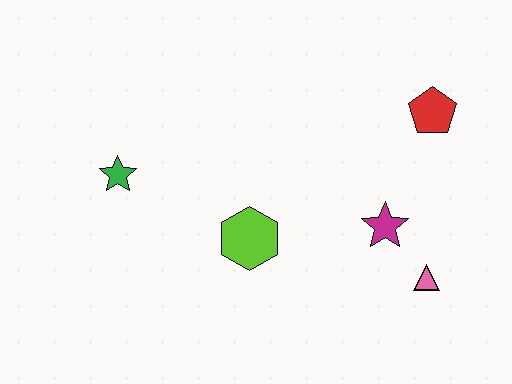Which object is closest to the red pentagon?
The magenta star is closest to the red pentagon.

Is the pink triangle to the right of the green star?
Yes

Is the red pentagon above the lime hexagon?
Yes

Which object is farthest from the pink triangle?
The green star is farthest from the pink triangle.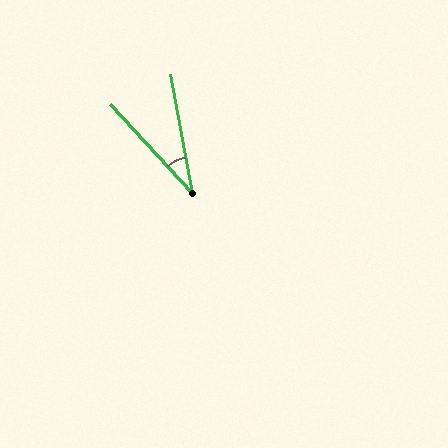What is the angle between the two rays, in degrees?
Approximately 32 degrees.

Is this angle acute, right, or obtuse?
It is acute.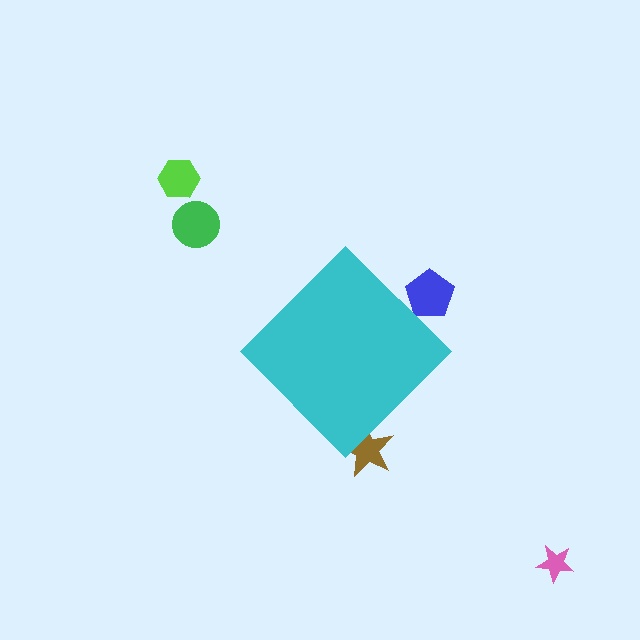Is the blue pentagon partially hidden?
Yes, the blue pentagon is partially hidden behind the cyan diamond.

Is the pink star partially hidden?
No, the pink star is fully visible.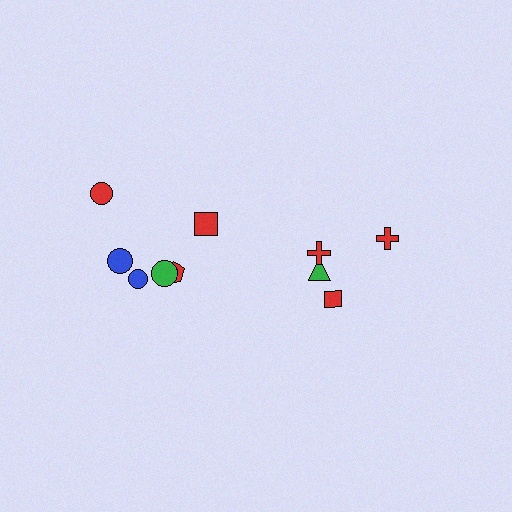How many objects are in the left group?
There are 6 objects.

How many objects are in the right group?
There are 4 objects.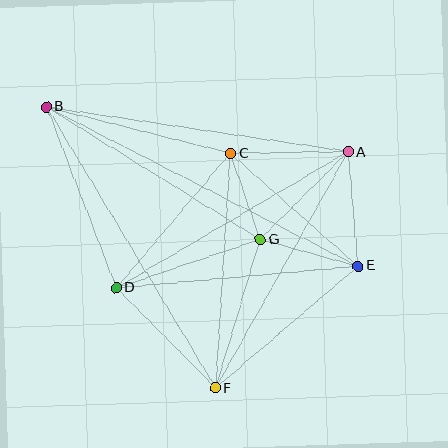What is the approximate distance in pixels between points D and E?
The distance between D and E is approximately 243 pixels.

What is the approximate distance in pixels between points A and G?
The distance between A and G is approximately 124 pixels.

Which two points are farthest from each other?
Points B and E are farthest from each other.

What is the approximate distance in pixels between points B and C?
The distance between B and C is approximately 190 pixels.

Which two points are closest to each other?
Points C and G are closest to each other.